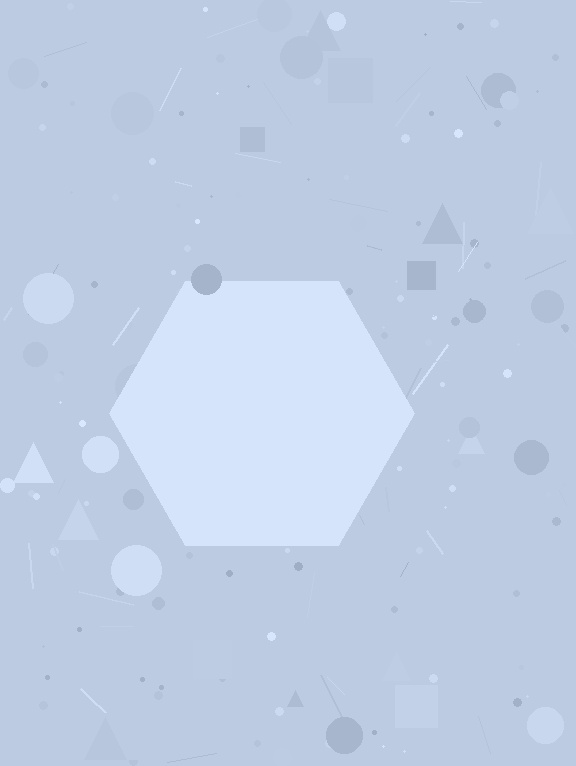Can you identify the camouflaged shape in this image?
The camouflaged shape is a hexagon.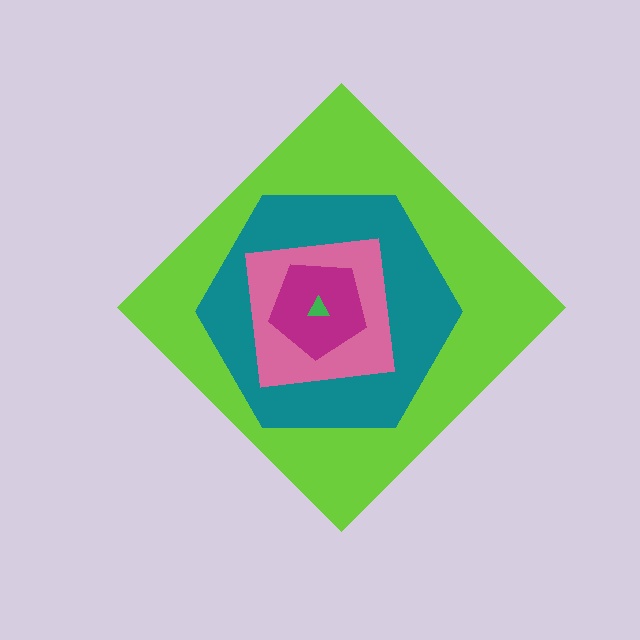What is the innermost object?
The green triangle.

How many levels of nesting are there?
5.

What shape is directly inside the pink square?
The magenta pentagon.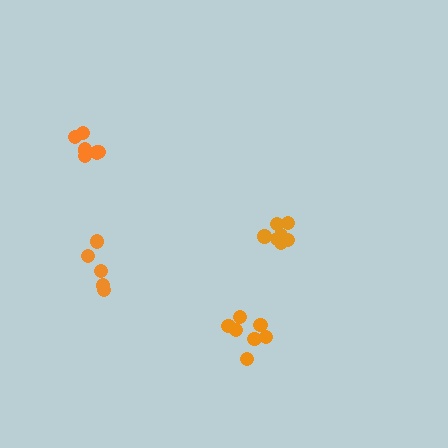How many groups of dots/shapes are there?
There are 4 groups.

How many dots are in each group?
Group 1: 7 dots, Group 2: 7 dots, Group 3: 5 dots, Group 4: 7 dots (26 total).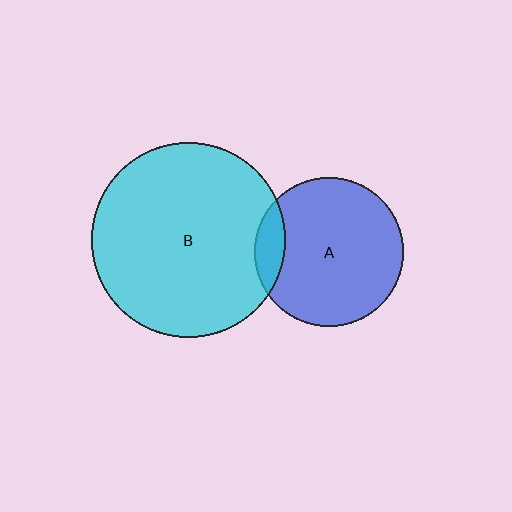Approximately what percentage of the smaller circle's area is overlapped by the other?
Approximately 10%.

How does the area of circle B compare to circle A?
Approximately 1.7 times.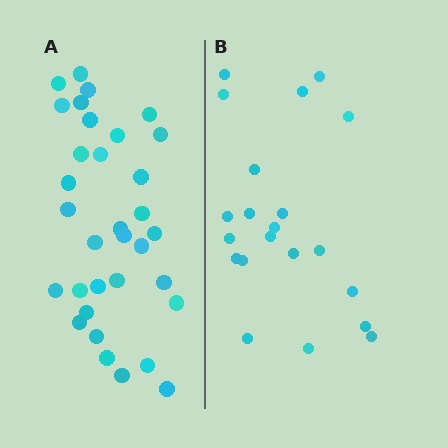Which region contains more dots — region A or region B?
Region A (the left region) has more dots.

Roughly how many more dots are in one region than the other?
Region A has roughly 12 or so more dots than region B.